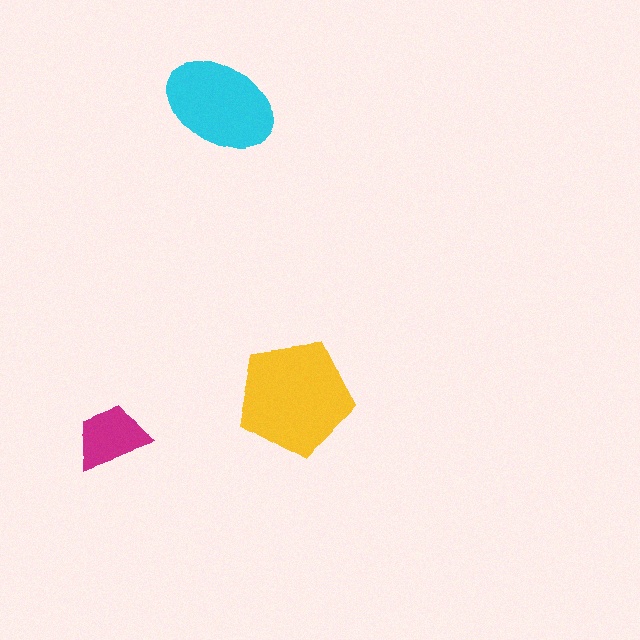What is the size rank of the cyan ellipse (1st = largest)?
2nd.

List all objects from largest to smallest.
The yellow pentagon, the cyan ellipse, the magenta trapezoid.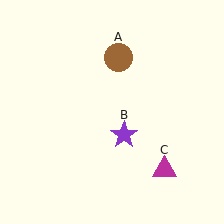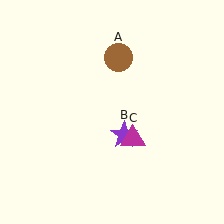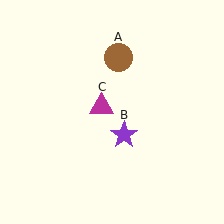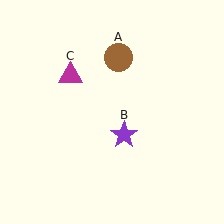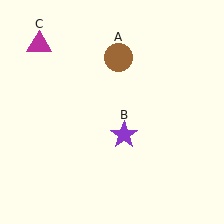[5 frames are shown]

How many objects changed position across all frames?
1 object changed position: magenta triangle (object C).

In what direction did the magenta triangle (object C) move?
The magenta triangle (object C) moved up and to the left.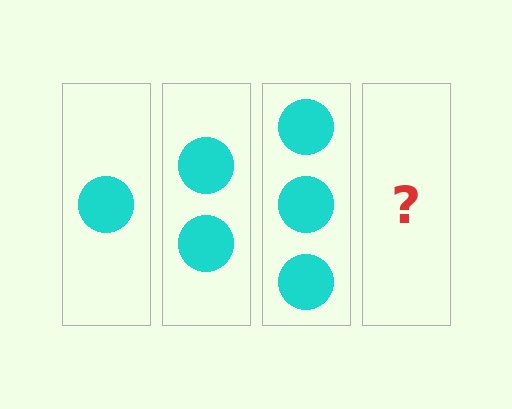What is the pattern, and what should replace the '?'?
The pattern is that each step adds one more circle. The '?' should be 4 circles.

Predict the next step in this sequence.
The next step is 4 circles.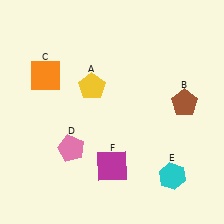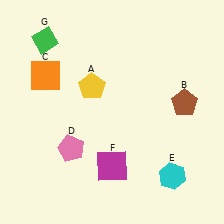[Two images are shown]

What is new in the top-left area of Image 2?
A green diamond (G) was added in the top-left area of Image 2.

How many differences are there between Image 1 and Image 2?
There is 1 difference between the two images.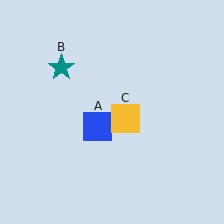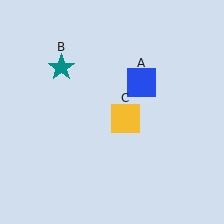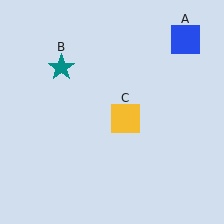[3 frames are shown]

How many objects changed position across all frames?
1 object changed position: blue square (object A).